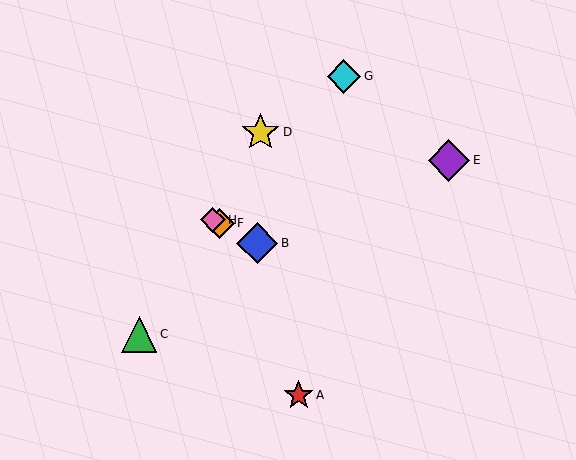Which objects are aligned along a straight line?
Objects B, F, H are aligned along a straight line.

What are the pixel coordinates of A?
Object A is at (299, 395).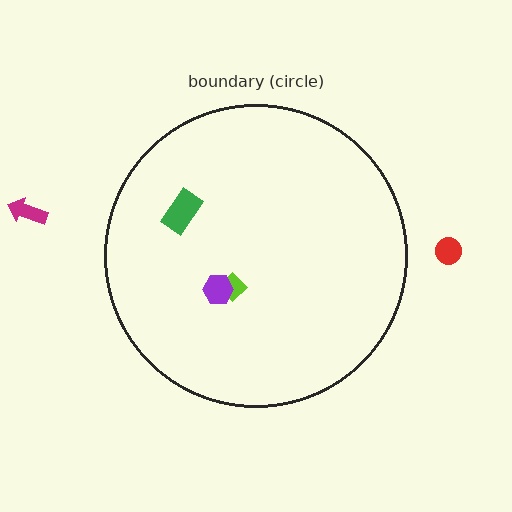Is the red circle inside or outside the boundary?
Outside.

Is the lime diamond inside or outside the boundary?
Inside.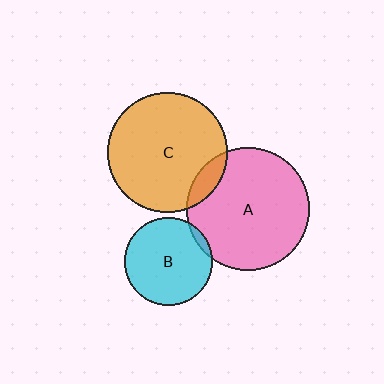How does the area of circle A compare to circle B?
Approximately 2.0 times.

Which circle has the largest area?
Circle A (pink).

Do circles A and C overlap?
Yes.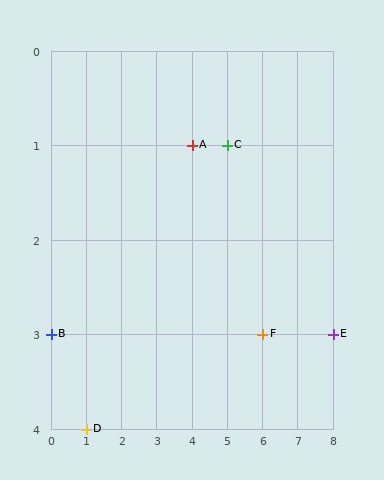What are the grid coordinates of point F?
Point F is at grid coordinates (6, 3).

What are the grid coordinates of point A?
Point A is at grid coordinates (4, 1).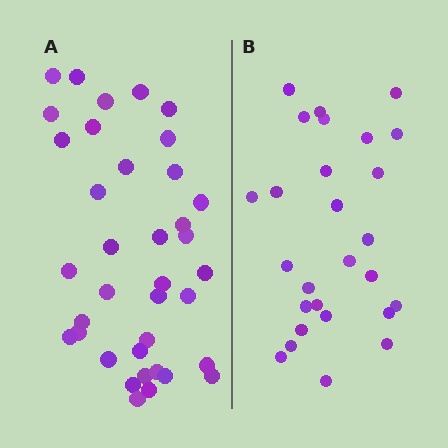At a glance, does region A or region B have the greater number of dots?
Region A (the left region) has more dots.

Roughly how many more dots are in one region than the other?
Region A has roughly 10 or so more dots than region B.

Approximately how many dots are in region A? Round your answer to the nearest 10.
About 40 dots. (The exact count is 37, which rounds to 40.)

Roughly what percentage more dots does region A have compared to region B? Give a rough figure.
About 35% more.